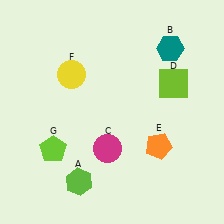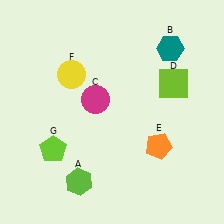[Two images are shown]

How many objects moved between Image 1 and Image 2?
1 object moved between the two images.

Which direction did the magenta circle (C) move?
The magenta circle (C) moved up.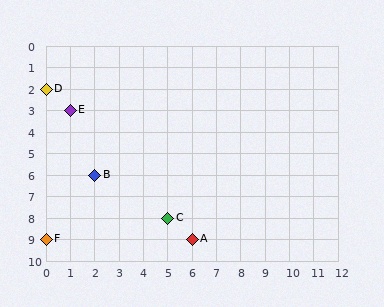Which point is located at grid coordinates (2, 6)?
Point B is at (2, 6).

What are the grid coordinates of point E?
Point E is at grid coordinates (1, 3).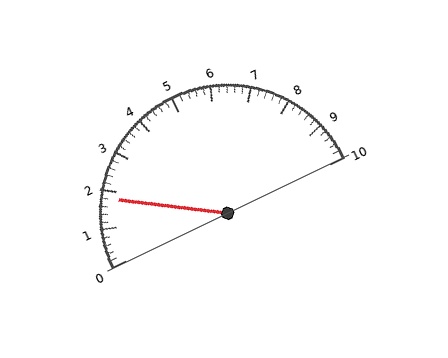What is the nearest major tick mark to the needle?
The nearest major tick mark is 2.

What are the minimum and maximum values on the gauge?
The gauge ranges from 0 to 10.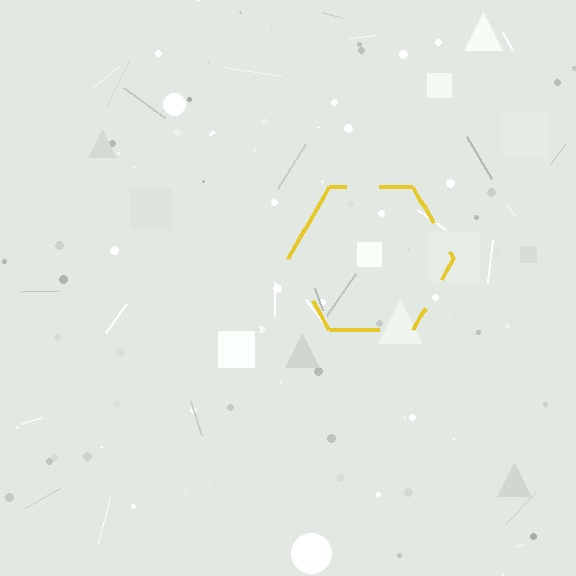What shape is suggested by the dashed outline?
The dashed outline suggests a hexagon.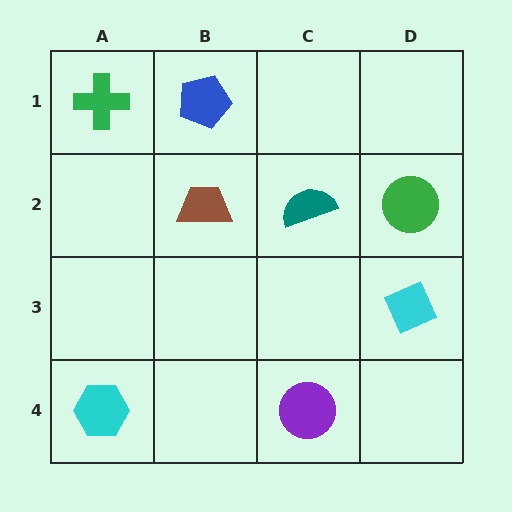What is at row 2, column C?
A teal semicircle.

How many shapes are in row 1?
2 shapes.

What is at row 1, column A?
A green cross.